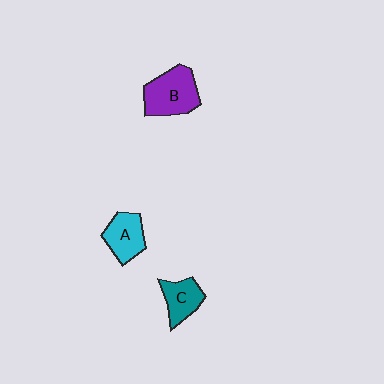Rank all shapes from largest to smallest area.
From largest to smallest: B (purple), A (cyan), C (teal).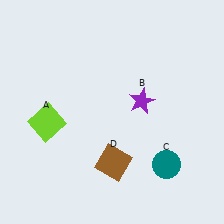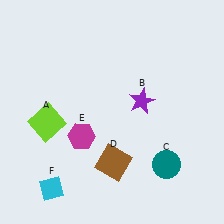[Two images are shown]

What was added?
A magenta hexagon (E), a cyan diamond (F) were added in Image 2.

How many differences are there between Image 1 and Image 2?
There are 2 differences between the two images.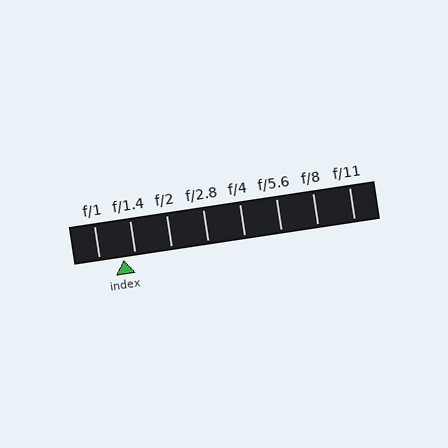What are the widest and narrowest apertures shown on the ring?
The widest aperture shown is f/1 and the narrowest is f/11.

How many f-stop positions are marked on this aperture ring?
There are 8 f-stop positions marked.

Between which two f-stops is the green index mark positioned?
The index mark is between f/1 and f/1.4.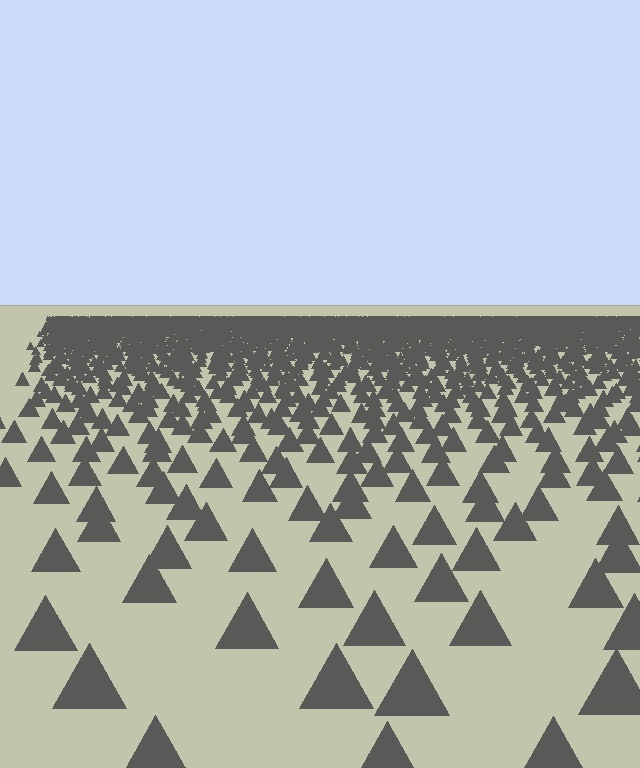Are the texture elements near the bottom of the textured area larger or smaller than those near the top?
Larger. Near the bottom, elements are closer to the viewer and appear at a bigger on-screen size.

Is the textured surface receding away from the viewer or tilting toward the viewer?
The surface is receding away from the viewer. Texture elements get smaller and denser toward the top.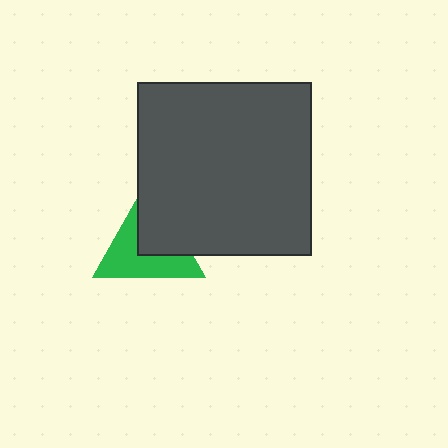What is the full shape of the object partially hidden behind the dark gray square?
The partially hidden object is a green triangle.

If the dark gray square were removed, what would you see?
You would see the complete green triangle.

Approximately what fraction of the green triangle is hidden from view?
Roughly 44% of the green triangle is hidden behind the dark gray square.